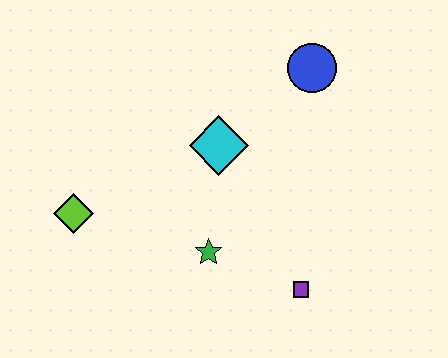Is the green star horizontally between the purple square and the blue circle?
No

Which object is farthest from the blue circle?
The lime diamond is farthest from the blue circle.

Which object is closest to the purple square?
The green star is closest to the purple square.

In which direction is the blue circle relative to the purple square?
The blue circle is above the purple square.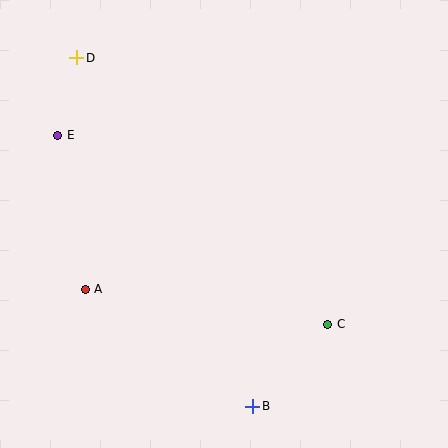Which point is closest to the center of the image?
Point C at (328, 324) is closest to the center.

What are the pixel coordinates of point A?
Point A is at (85, 289).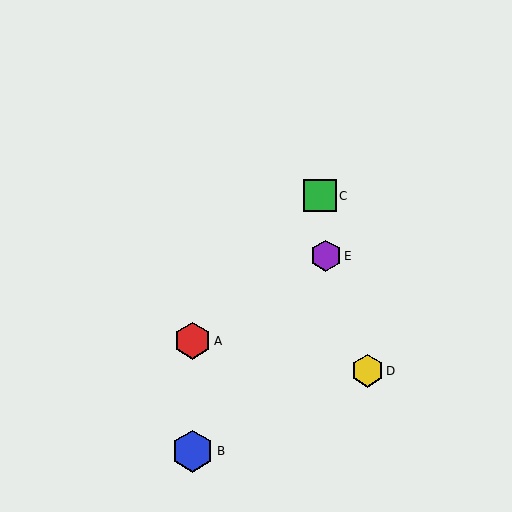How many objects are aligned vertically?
2 objects (A, B) are aligned vertically.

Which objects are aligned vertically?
Objects A, B are aligned vertically.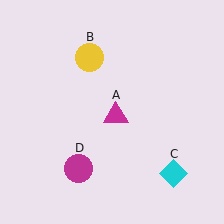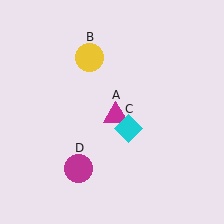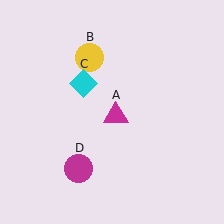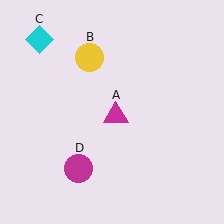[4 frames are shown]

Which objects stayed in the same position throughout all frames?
Magenta triangle (object A) and yellow circle (object B) and magenta circle (object D) remained stationary.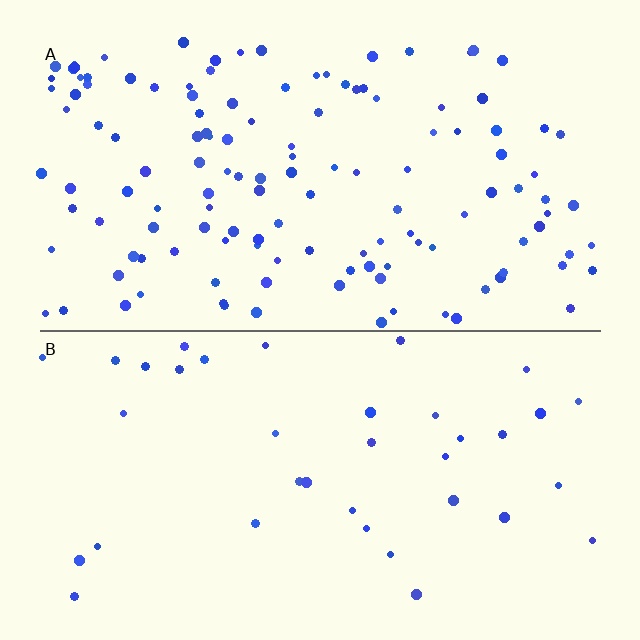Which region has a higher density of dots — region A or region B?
A (the top).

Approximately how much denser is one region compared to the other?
Approximately 3.6× — region A over region B.